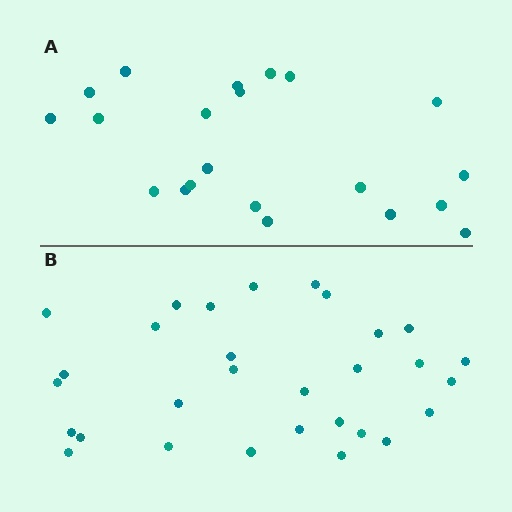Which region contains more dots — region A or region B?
Region B (the bottom region) has more dots.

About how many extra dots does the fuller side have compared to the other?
Region B has roughly 8 or so more dots than region A.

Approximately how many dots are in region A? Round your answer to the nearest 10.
About 20 dots. (The exact count is 21, which rounds to 20.)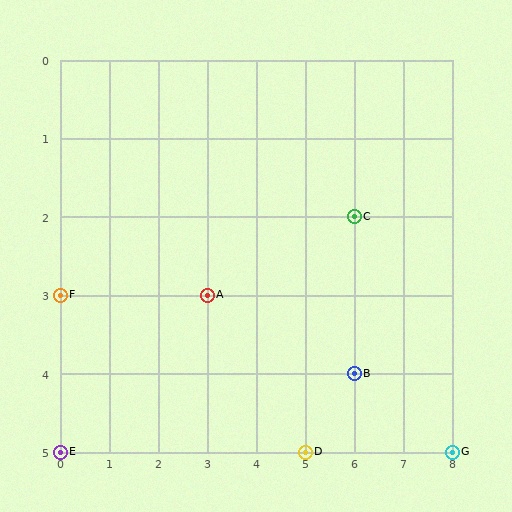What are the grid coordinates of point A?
Point A is at grid coordinates (3, 3).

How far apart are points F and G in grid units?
Points F and G are 8 columns and 2 rows apart (about 8.2 grid units diagonally).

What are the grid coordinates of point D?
Point D is at grid coordinates (5, 5).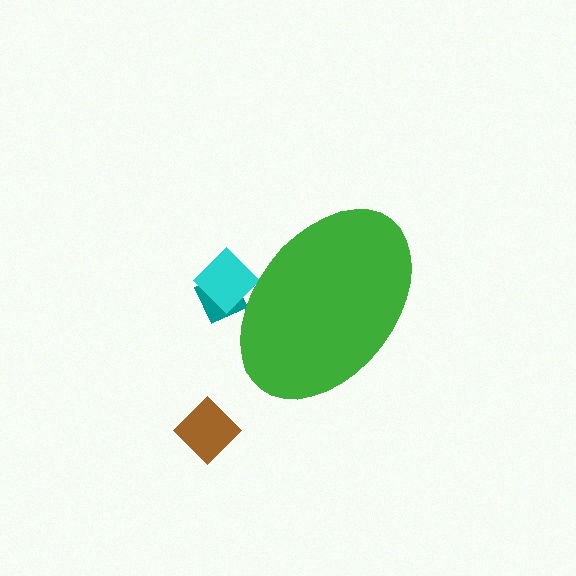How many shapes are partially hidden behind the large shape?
2 shapes are partially hidden.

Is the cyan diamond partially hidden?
Yes, the cyan diamond is partially hidden behind the green ellipse.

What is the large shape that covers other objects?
A green ellipse.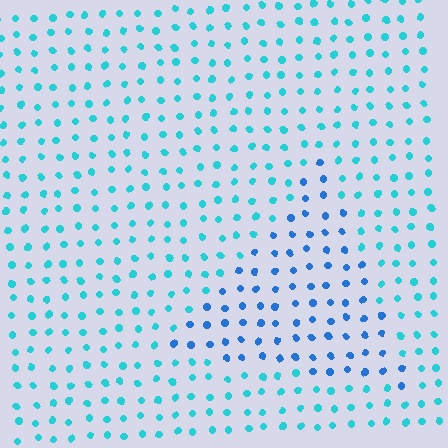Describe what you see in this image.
The image is filled with small cyan elements in a uniform arrangement. A triangle-shaped region is visible where the elements are tinted to a slightly different hue, forming a subtle color boundary.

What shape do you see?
I see a triangle.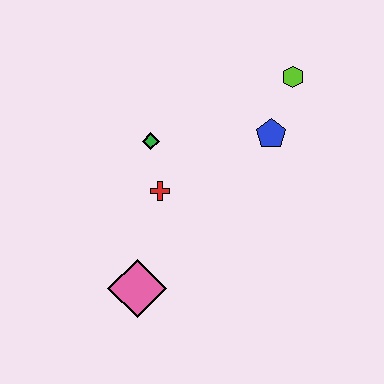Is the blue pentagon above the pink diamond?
Yes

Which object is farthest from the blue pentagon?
The pink diamond is farthest from the blue pentagon.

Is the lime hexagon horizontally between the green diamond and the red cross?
No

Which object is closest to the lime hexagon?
The blue pentagon is closest to the lime hexagon.